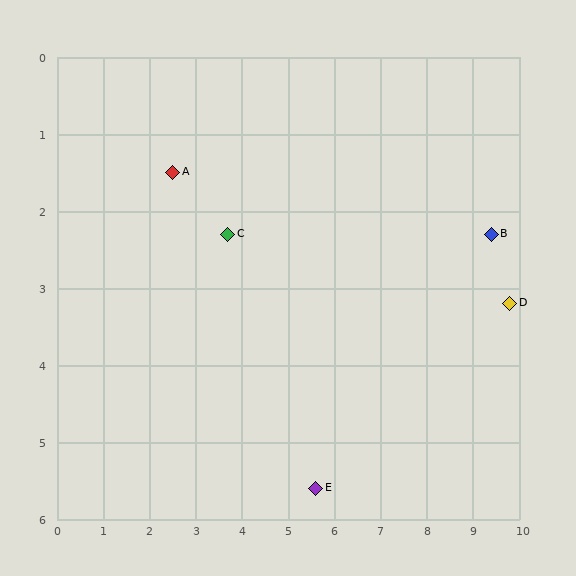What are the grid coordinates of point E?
Point E is at approximately (5.6, 5.6).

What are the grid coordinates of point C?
Point C is at approximately (3.7, 2.3).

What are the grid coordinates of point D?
Point D is at approximately (9.8, 3.2).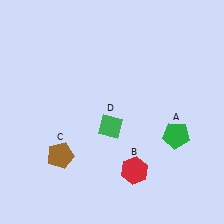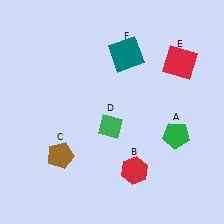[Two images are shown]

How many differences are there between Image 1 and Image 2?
There are 2 differences between the two images.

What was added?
A red square (E), a teal square (F) were added in Image 2.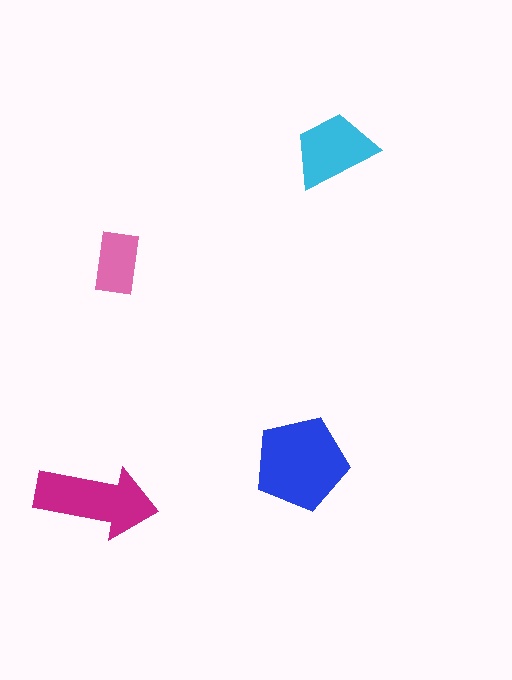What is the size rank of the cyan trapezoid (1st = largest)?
3rd.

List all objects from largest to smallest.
The blue pentagon, the magenta arrow, the cyan trapezoid, the pink rectangle.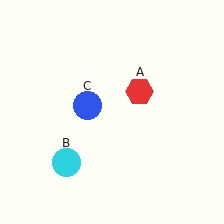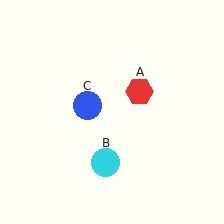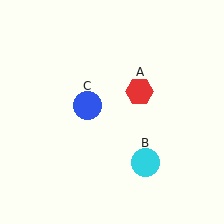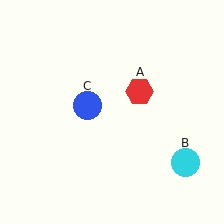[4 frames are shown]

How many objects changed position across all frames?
1 object changed position: cyan circle (object B).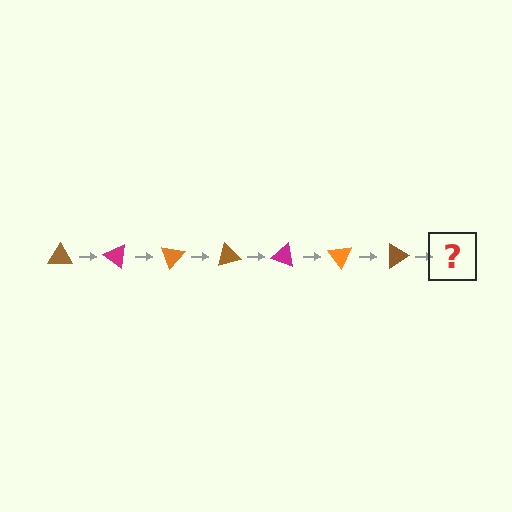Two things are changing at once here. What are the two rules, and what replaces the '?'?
The two rules are that it rotates 35 degrees each step and the color cycles through brown, magenta, and orange. The '?' should be a magenta triangle, rotated 245 degrees from the start.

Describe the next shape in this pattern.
It should be a magenta triangle, rotated 245 degrees from the start.